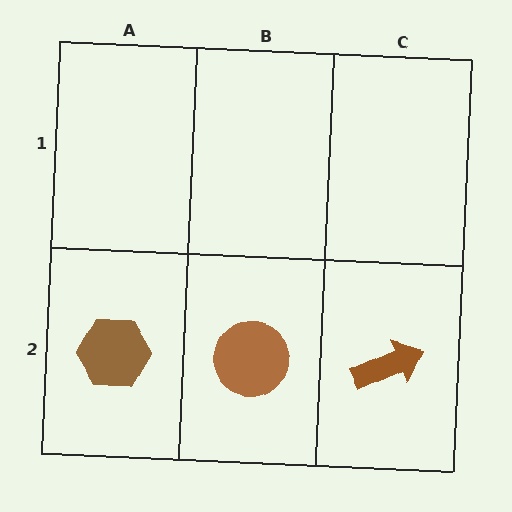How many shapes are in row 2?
3 shapes.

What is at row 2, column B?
A brown circle.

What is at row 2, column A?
A brown hexagon.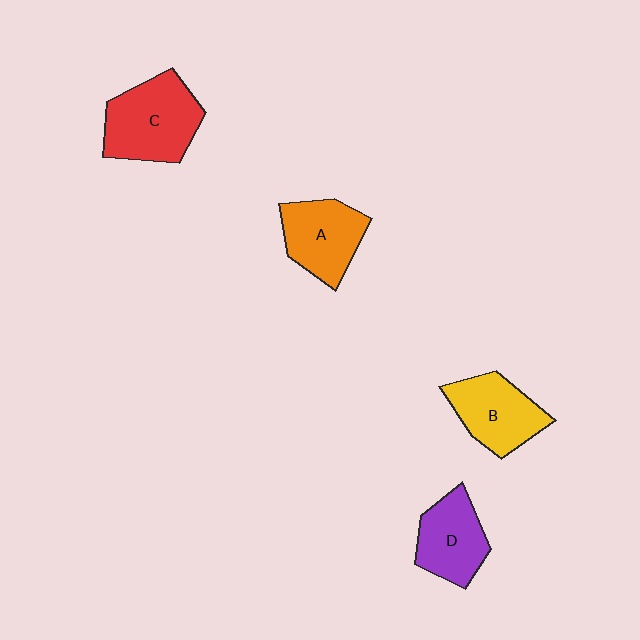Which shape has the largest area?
Shape C (red).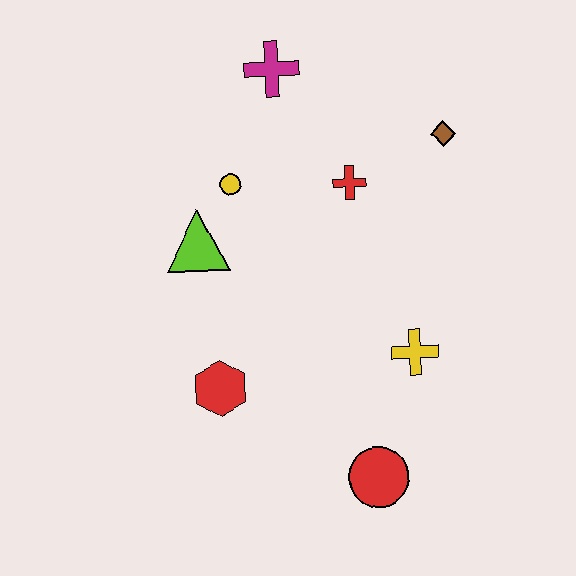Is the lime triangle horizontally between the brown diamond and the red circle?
No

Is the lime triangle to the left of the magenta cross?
Yes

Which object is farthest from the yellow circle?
The red circle is farthest from the yellow circle.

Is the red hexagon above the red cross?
No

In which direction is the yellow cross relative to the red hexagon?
The yellow cross is to the right of the red hexagon.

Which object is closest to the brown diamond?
The red cross is closest to the brown diamond.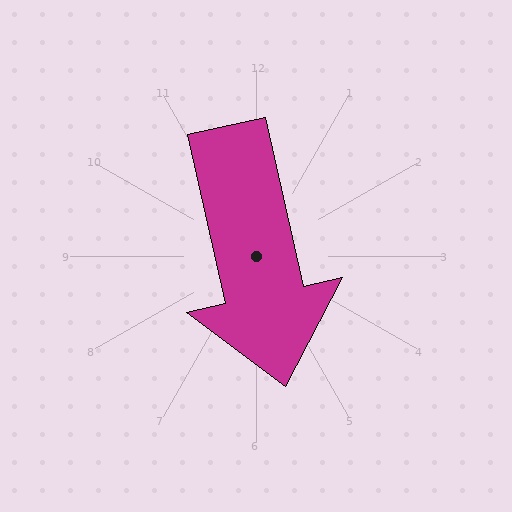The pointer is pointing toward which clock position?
Roughly 6 o'clock.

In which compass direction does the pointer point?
South.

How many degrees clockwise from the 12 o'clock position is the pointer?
Approximately 167 degrees.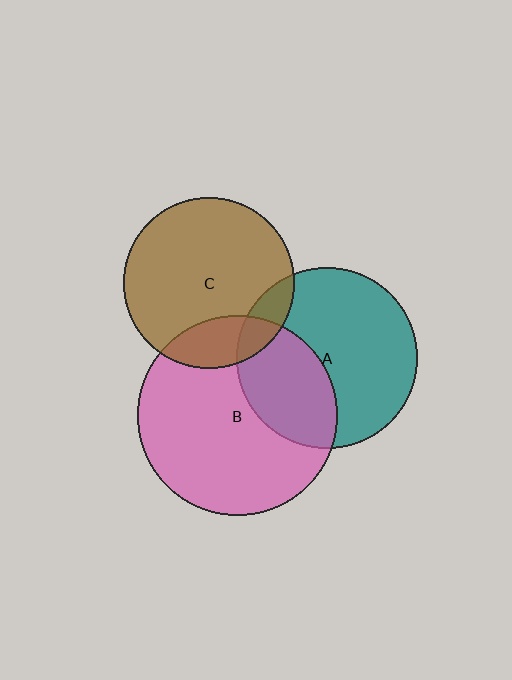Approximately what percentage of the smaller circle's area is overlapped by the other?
Approximately 35%.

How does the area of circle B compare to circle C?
Approximately 1.4 times.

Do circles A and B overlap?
Yes.